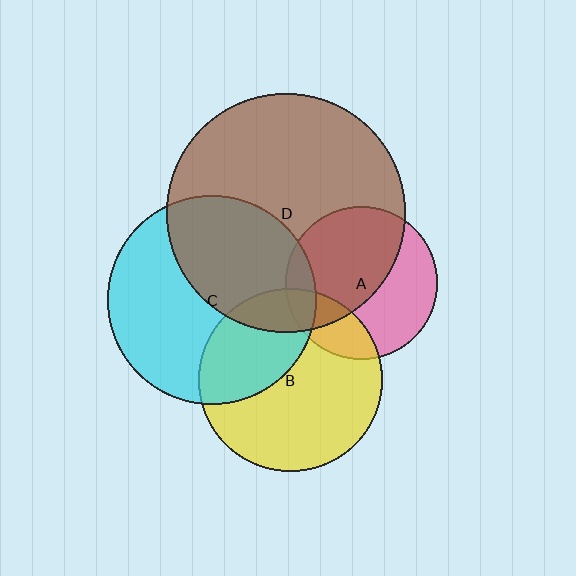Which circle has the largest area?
Circle D (brown).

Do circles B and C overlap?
Yes.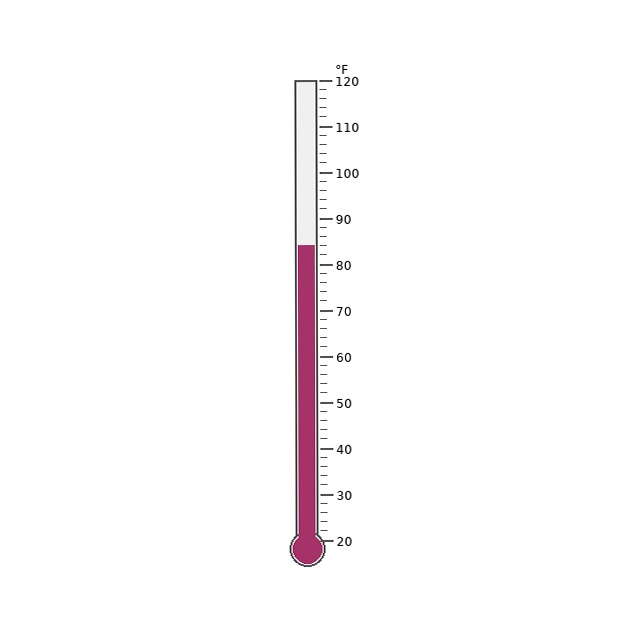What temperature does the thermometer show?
The thermometer shows approximately 84°F.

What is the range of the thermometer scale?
The thermometer scale ranges from 20°F to 120°F.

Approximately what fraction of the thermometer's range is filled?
The thermometer is filled to approximately 65% of its range.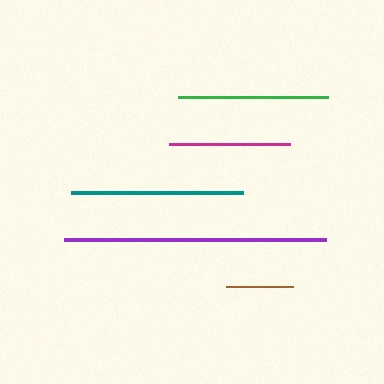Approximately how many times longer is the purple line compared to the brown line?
The purple line is approximately 3.9 times the length of the brown line.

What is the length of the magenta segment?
The magenta segment is approximately 121 pixels long.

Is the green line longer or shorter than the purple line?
The purple line is longer than the green line.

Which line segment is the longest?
The purple line is the longest at approximately 262 pixels.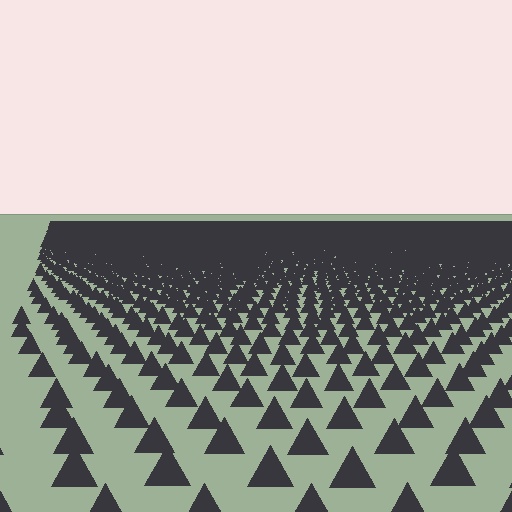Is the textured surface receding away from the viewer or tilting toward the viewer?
The surface is receding away from the viewer. Texture elements get smaller and denser toward the top.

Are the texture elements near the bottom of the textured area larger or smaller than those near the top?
Larger. Near the bottom, elements are closer to the viewer and appear at a bigger on-screen size.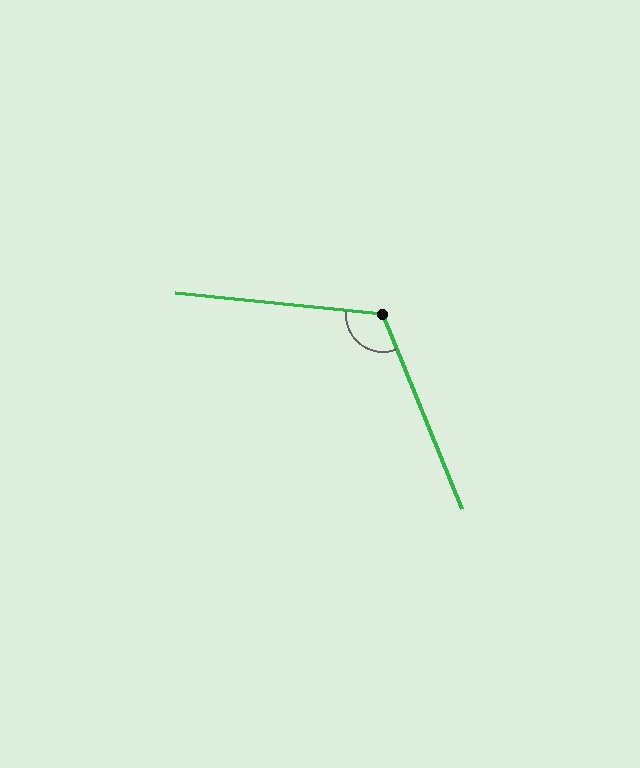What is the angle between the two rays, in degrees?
Approximately 118 degrees.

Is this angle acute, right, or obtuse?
It is obtuse.